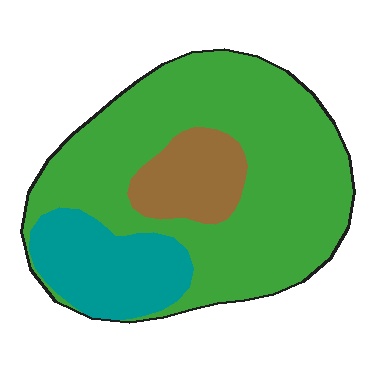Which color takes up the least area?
Brown, at roughly 15%.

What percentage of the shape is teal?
Teal covers about 20% of the shape.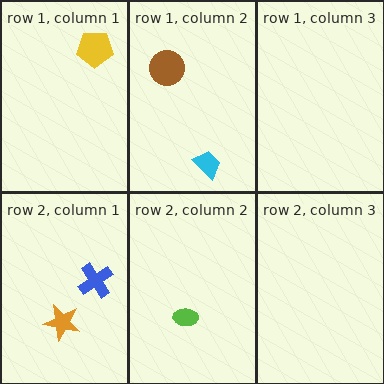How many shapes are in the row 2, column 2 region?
1.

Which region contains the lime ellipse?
The row 2, column 2 region.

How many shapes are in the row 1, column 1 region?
1.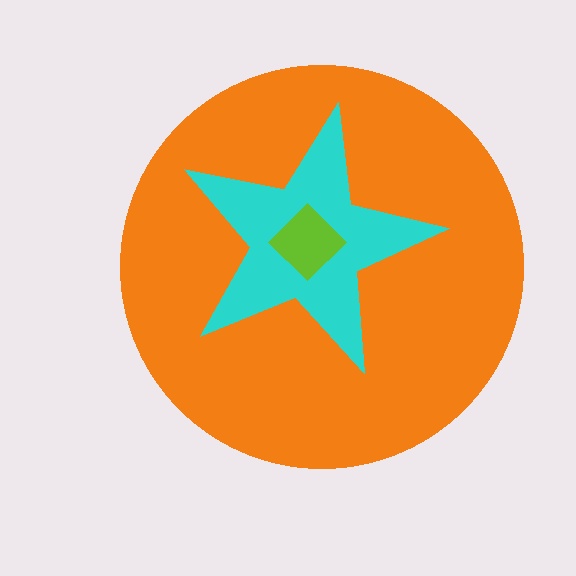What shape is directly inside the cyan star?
The lime diamond.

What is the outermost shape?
The orange circle.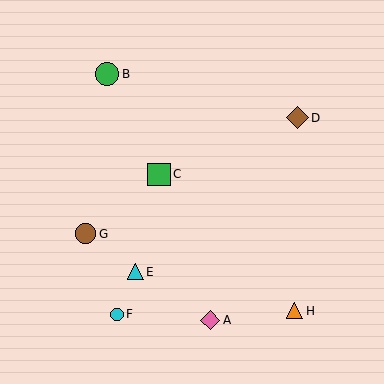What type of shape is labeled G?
Shape G is a brown circle.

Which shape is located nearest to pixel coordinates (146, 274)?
The cyan triangle (labeled E) at (135, 272) is nearest to that location.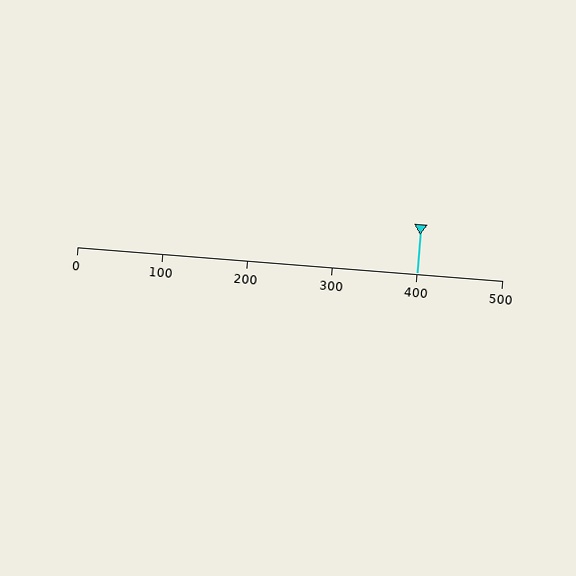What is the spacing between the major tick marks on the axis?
The major ticks are spaced 100 apart.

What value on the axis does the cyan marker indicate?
The marker indicates approximately 400.